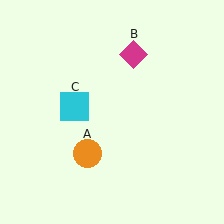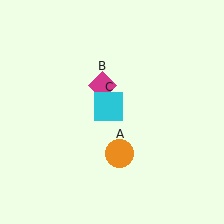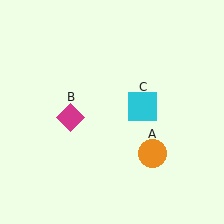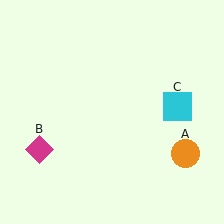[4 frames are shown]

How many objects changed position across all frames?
3 objects changed position: orange circle (object A), magenta diamond (object B), cyan square (object C).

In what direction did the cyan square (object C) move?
The cyan square (object C) moved right.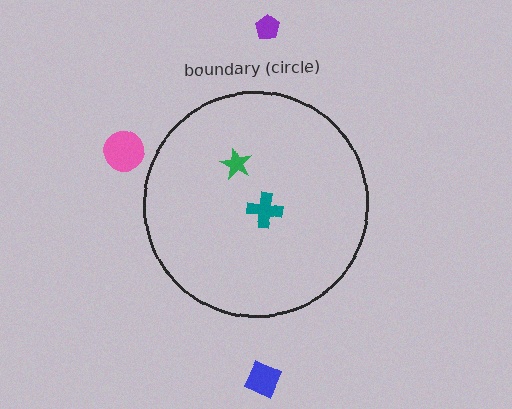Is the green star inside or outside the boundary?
Inside.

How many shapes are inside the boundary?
2 inside, 3 outside.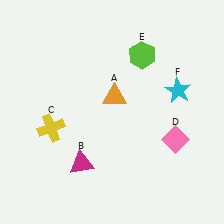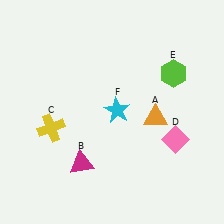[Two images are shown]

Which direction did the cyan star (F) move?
The cyan star (F) moved left.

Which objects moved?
The objects that moved are: the orange triangle (A), the lime hexagon (E), the cyan star (F).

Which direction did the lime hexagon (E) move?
The lime hexagon (E) moved right.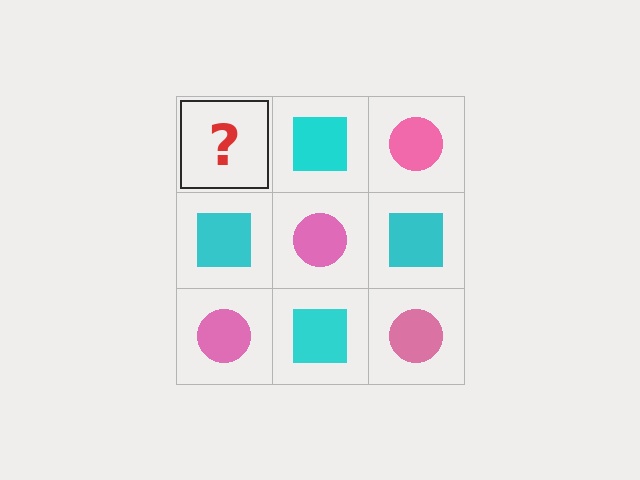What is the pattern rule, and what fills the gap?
The rule is that it alternates pink circle and cyan square in a checkerboard pattern. The gap should be filled with a pink circle.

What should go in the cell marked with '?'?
The missing cell should contain a pink circle.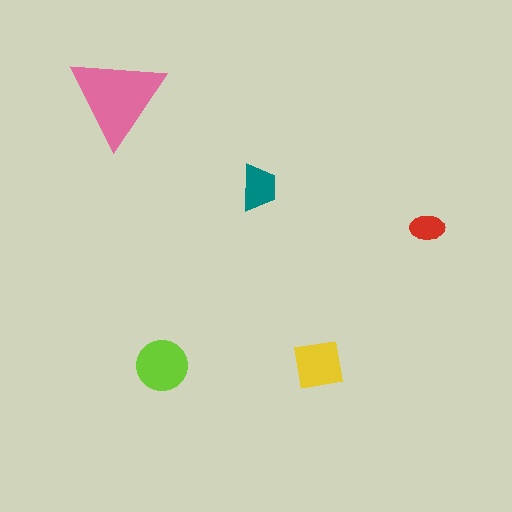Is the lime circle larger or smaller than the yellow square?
Larger.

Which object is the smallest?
The red ellipse.